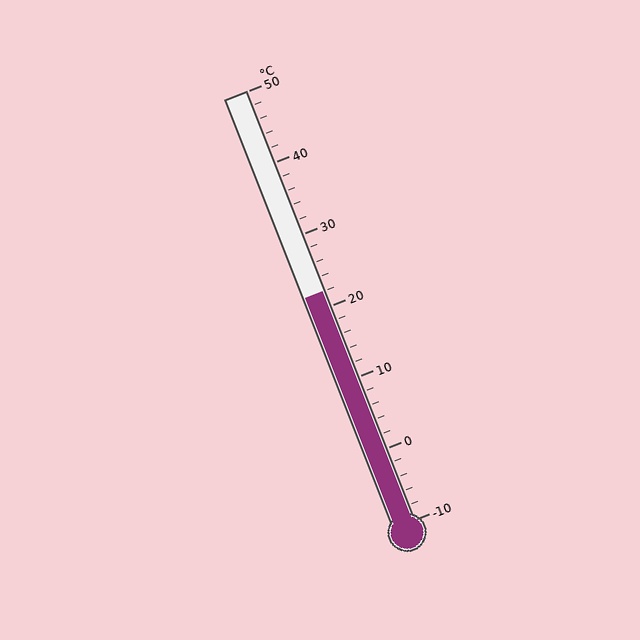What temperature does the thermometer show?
The thermometer shows approximately 22°C.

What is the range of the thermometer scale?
The thermometer scale ranges from -10°C to 50°C.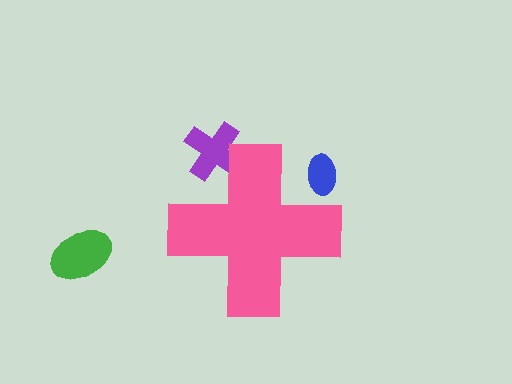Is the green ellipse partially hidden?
No, the green ellipse is fully visible.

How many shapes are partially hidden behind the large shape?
2 shapes are partially hidden.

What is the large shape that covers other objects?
A pink cross.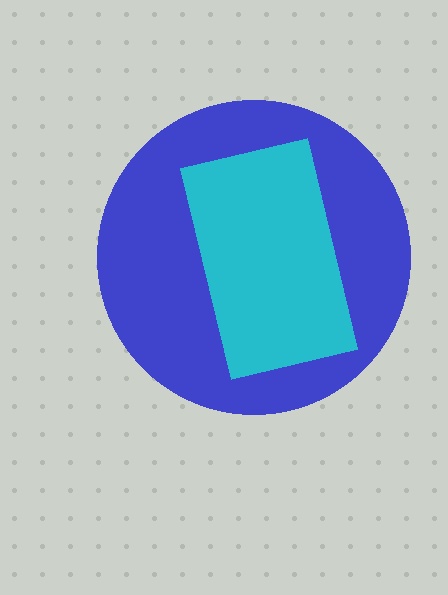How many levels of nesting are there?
2.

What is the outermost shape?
The blue circle.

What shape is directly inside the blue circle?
The cyan rectangle.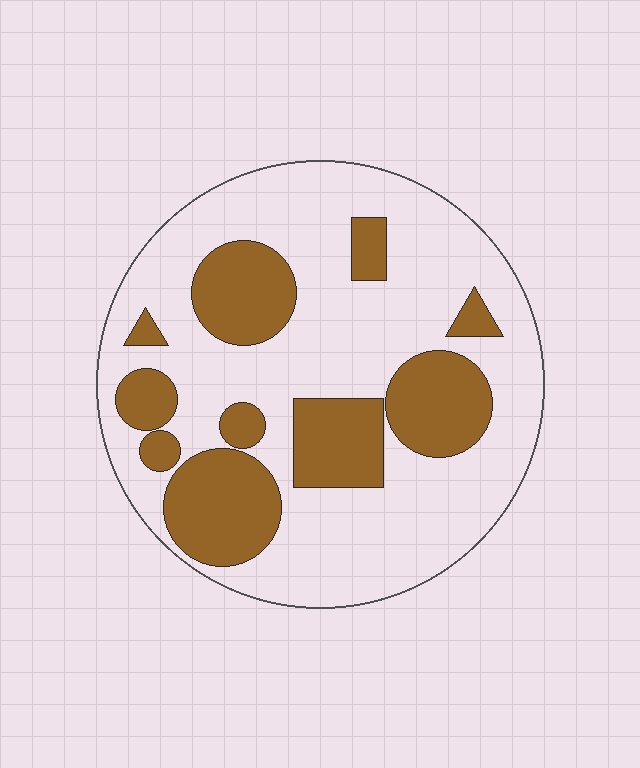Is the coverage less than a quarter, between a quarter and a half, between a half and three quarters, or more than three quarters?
Between a quarter and a half.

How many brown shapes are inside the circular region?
10.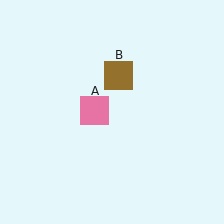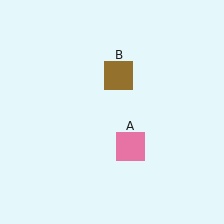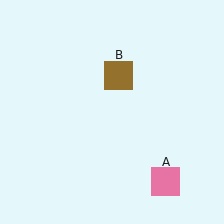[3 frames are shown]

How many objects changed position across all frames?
1 object changed position: pink square (object A).